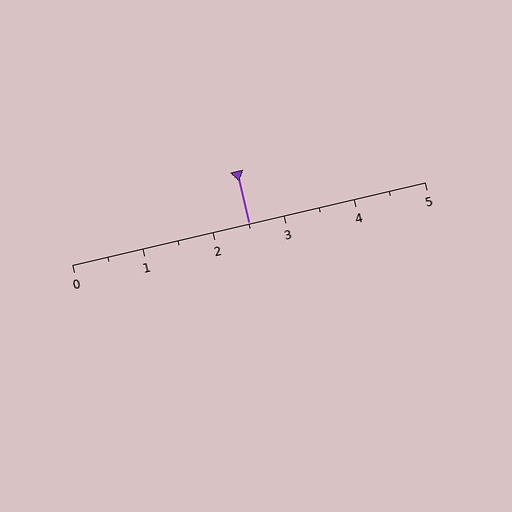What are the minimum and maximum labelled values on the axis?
The axis runs from 0 to 5.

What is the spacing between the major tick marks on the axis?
The major ticks are spaced 1 apart.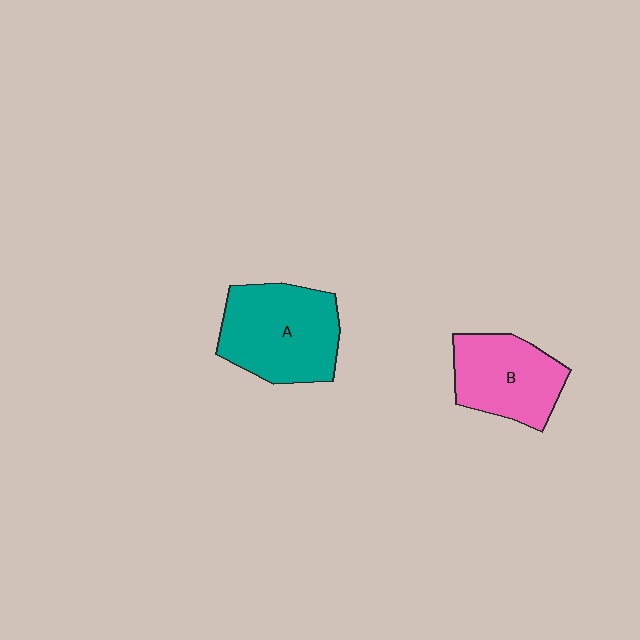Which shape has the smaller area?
Shape B (pink).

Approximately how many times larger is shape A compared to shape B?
Approximately 1.3 times.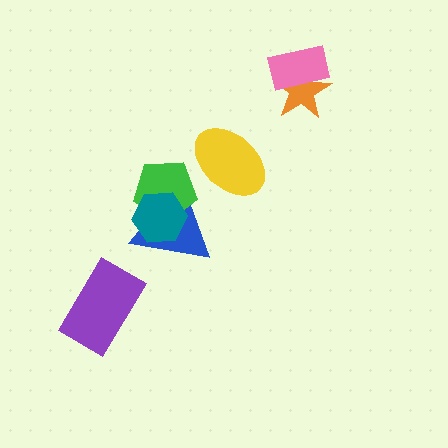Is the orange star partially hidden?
Yes, it is partially covered by another shape.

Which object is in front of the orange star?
The pink rectangle is in front of the orange star.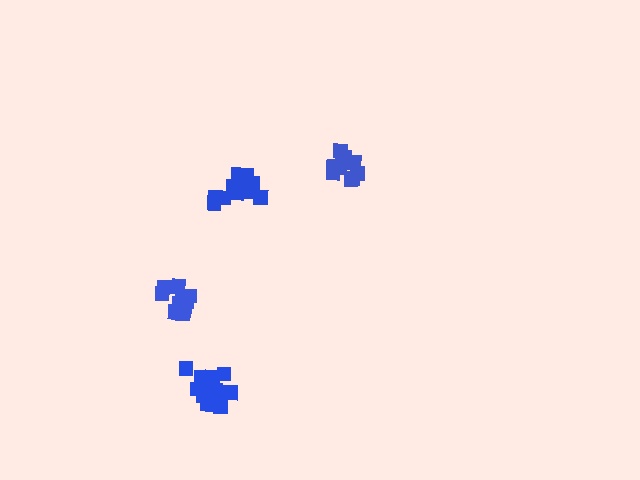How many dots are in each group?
Group 1: 10 dots, Group 2: 16 dots, Group 3: 16 dots, Group 4: 15 dots (57 total).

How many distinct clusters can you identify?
There are 4 distinct clusters.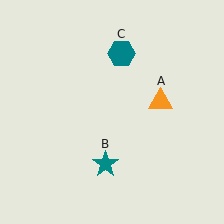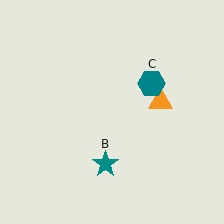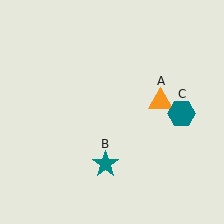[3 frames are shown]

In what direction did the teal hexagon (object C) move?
The teal hexagon (object C) moved down and to the right.